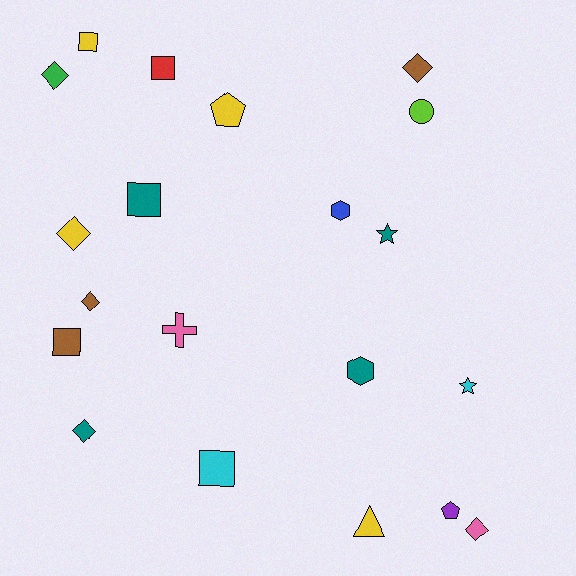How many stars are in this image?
There are 2 stars.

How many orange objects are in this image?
There are no orange objects.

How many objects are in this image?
There are 20 objects.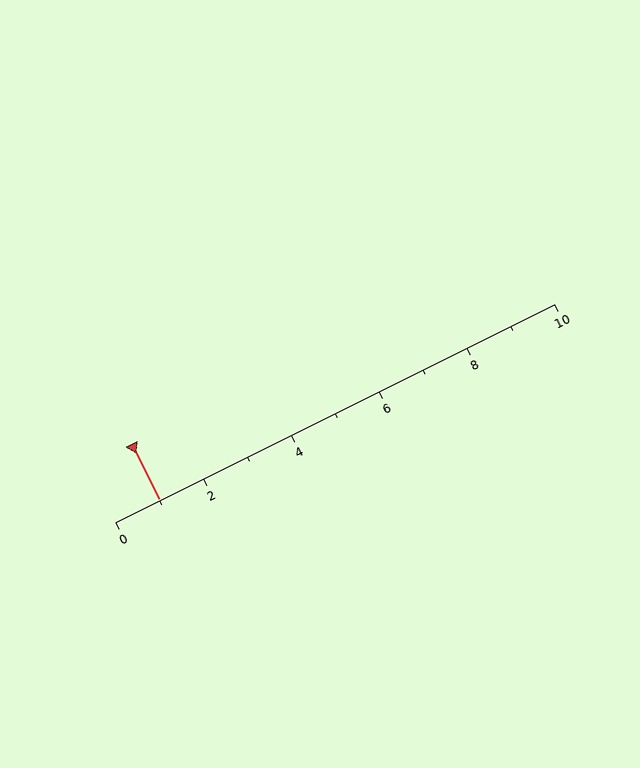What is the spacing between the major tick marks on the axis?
The major ticks are spaced 2 apart.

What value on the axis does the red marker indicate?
The marker indicates approximately 1.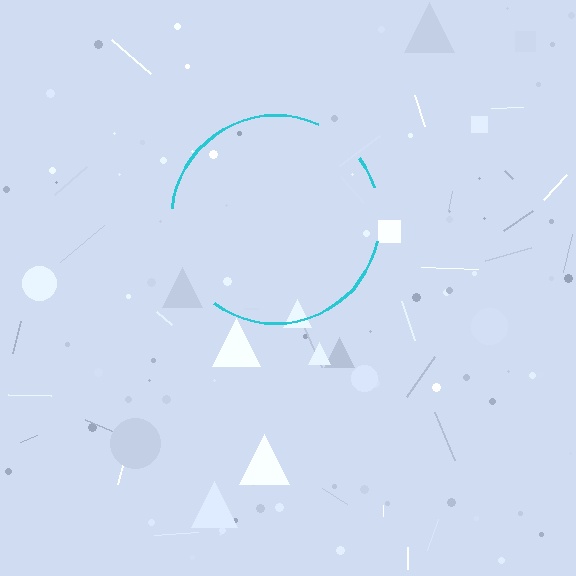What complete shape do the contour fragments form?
The contour fragments form a circle.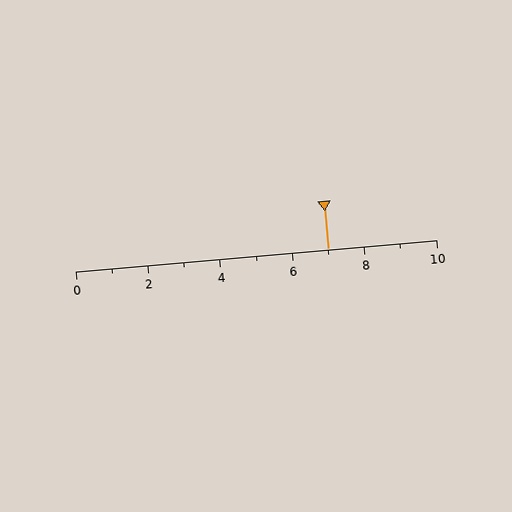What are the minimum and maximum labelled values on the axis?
The axis runs from 0 to 10.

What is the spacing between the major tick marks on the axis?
The major ticks are spaced 2 apart.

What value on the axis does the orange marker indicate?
The marker indicates approximately 7.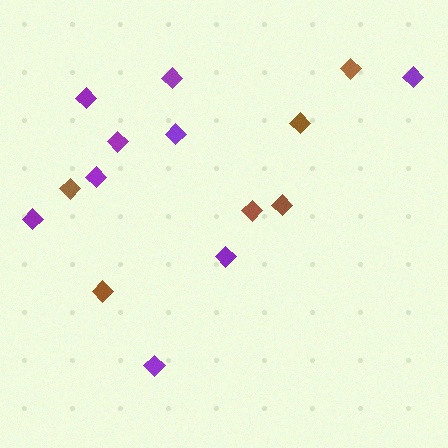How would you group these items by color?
There are 2 groups: one group of brown diamonds (6) and one group of purple diamonds (9).